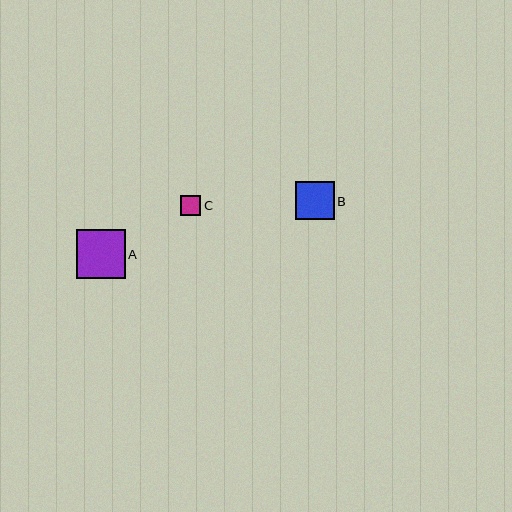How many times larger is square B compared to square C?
Square B is approximately 2.0 times the size of square C.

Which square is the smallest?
Square C is the smallest with a size of approximately 20 pixels.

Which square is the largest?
Square A is the largest with a size of approximately 48 pixels.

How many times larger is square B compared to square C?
Square B is approximately 2.0 times the size of square C.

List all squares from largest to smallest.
From largest to smallest: A, B, C.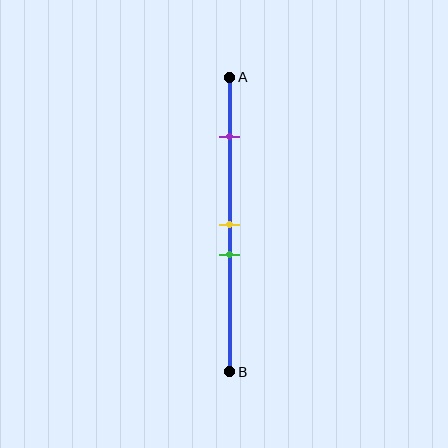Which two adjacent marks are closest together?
The yellow and green marks are the closest adjacent pair.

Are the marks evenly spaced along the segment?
No, the marks are not evenly spaced.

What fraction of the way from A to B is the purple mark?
The purple mark is approximately 20% (0.2) of the way from A to B.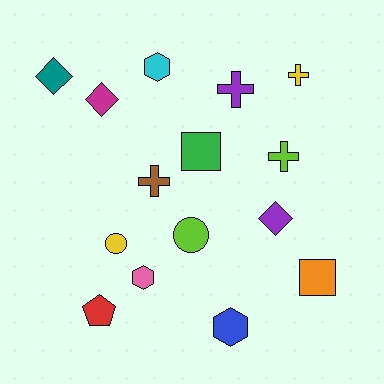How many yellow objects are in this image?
There are 2 yellow objects.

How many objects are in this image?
There are 15 objects.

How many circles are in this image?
There are 2 circles.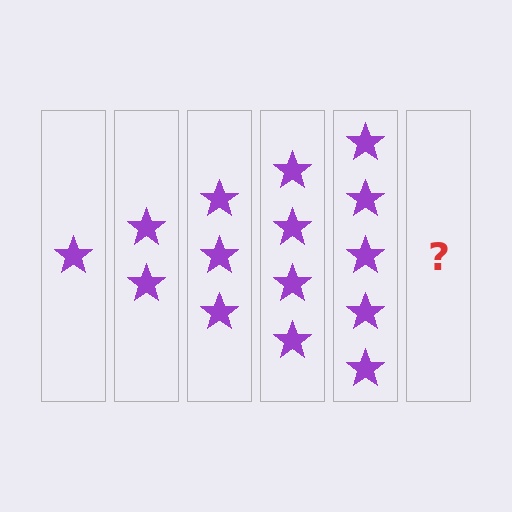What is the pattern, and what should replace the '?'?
The pattern is that each step adds one more star. The '?' should be 6 stars.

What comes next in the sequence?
The next element should be 6 stars.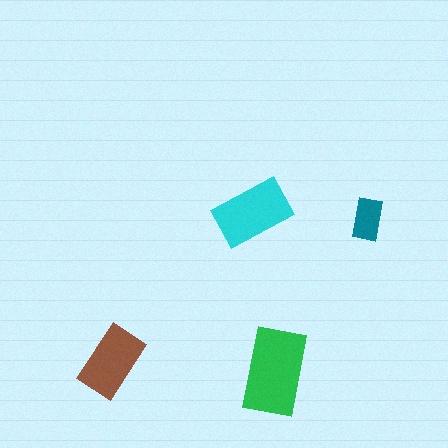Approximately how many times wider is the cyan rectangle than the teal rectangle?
About 2 times wider.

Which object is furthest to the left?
The brown rectangle is leftmost.